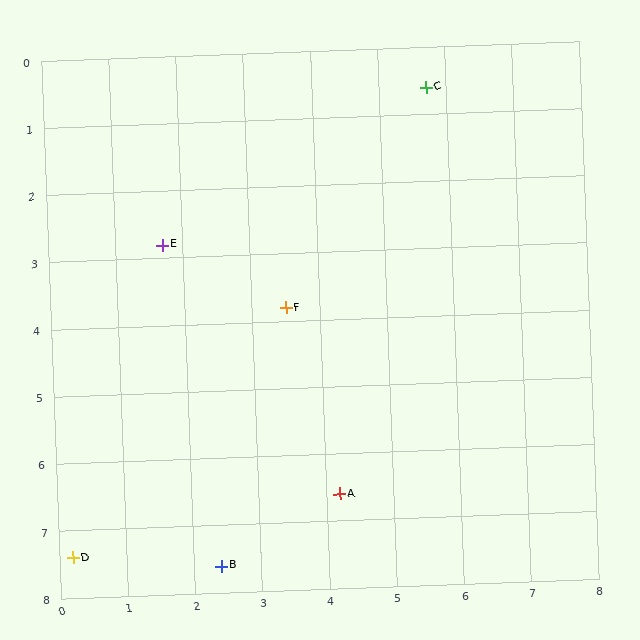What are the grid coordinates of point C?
Point C is at approximately (5.7, 0.6).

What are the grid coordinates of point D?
Point D is at approximately (0.2, 7.4).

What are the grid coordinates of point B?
Point B is at approximately (2.4, 7.6).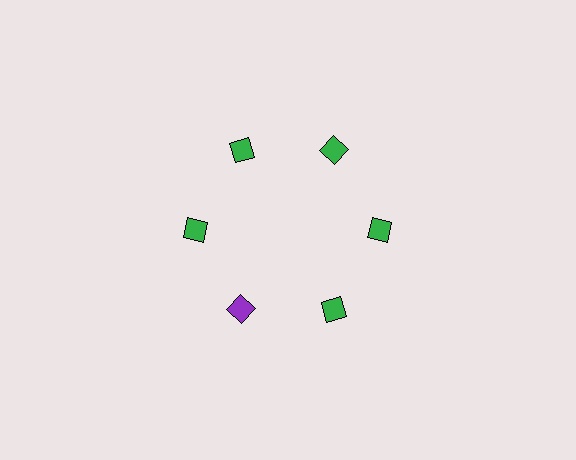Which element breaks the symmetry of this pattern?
The purple diamond at roughly the 7 o'clock position breaks the symmetry. All other shapes are green diamonds.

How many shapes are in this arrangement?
There are 6 shapes arranged in a ring pattern.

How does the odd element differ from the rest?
It has a different color: purple instead of green.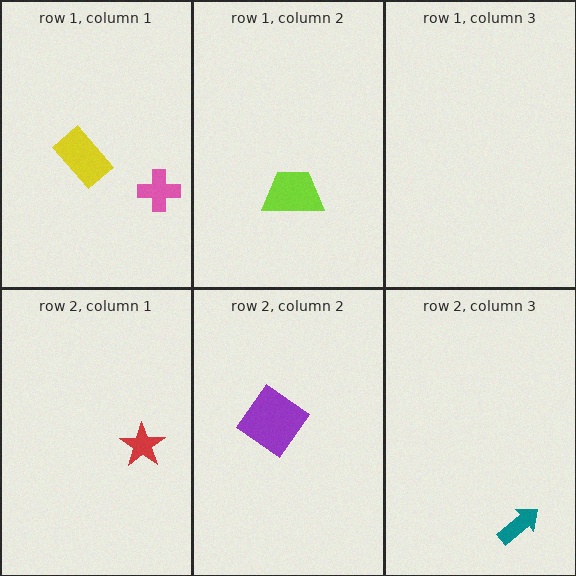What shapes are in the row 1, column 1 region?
The yellow rectangle, the pink cross.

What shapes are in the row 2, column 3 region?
The teal arrow.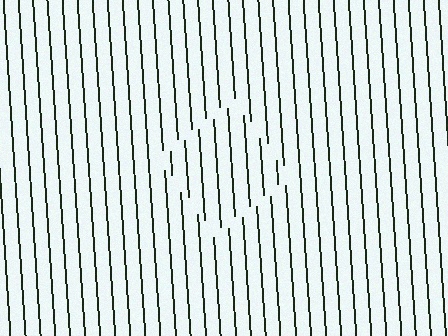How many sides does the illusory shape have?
4 sides — the line-ends trace a square.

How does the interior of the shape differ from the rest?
The interior of the shape contains the same grating, shifted by half a period — the contour is defined by the phase discontinuity where line-ends from the inner and outer gratings abut.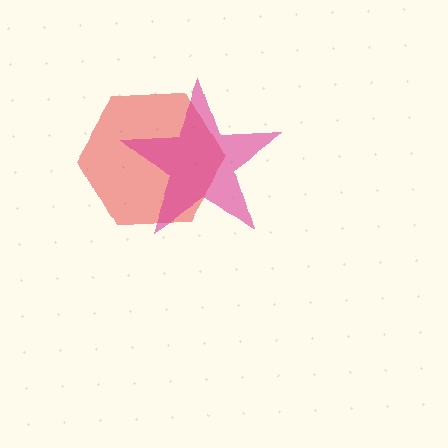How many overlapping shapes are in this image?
There are 2 overlapping shapes in the image.